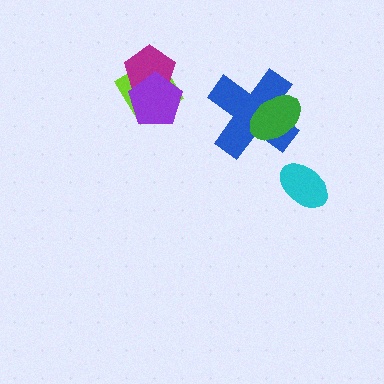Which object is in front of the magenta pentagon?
The purple pentagon is in front of the magenta pentagon.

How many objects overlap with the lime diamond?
2 objects overlap with the lime diamond.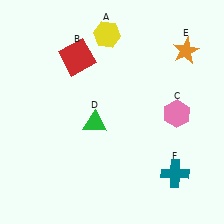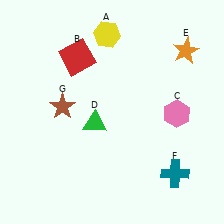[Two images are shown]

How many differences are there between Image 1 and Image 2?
There is 1 difference between the two images.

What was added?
A brown star (G) was added in Image 2.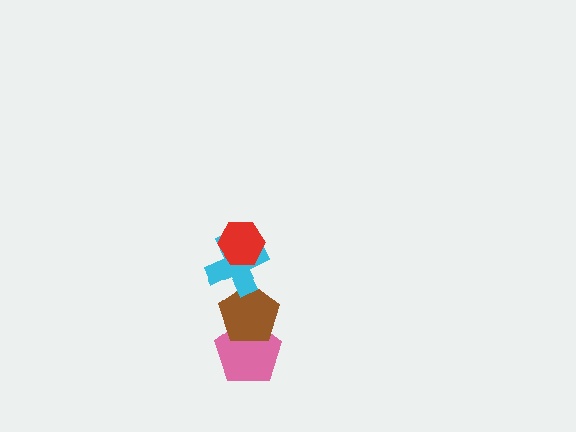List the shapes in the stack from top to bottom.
From top to bottom: the red hexagon, the cyan cross, the brown pentagon, the pink pentagon.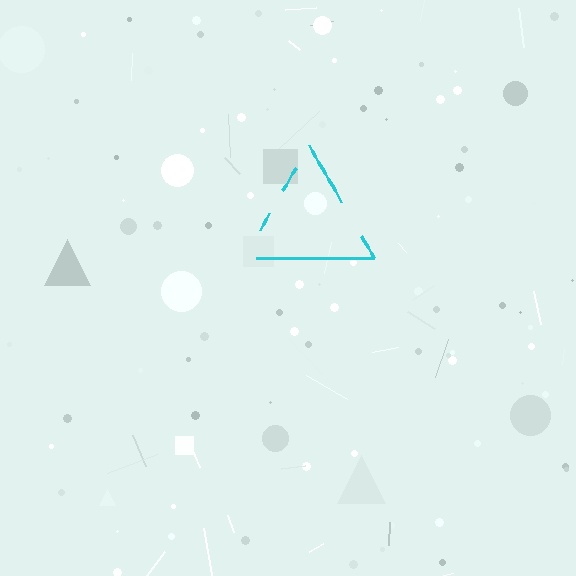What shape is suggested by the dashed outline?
The dashed outline suggests a triangle.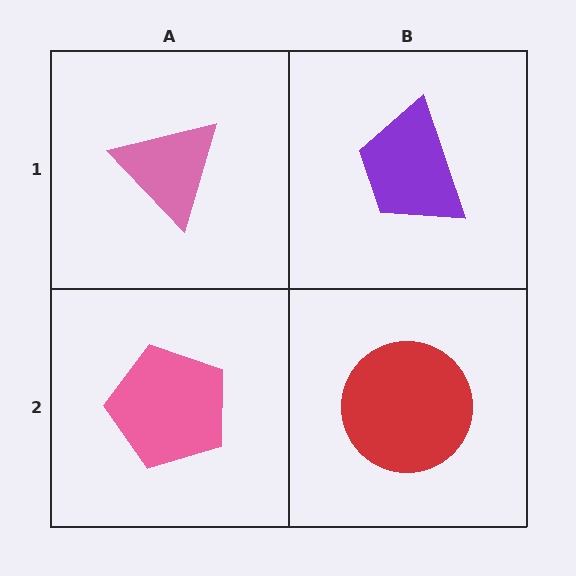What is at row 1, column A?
A pink triangle.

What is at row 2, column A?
A pink pentagon.